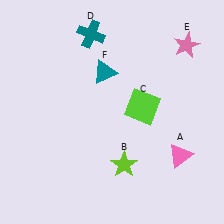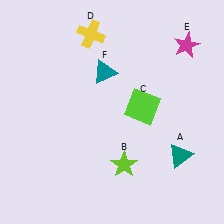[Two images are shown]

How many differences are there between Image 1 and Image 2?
There are 3 differences between the two images.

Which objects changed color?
A changed from pink to teal. D changed from teal to yellow. E changed from pink to magenta.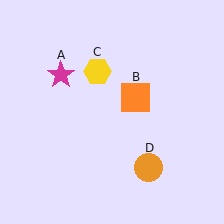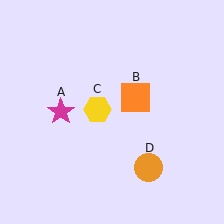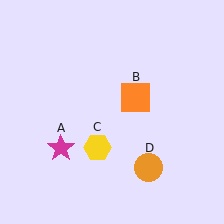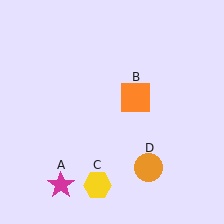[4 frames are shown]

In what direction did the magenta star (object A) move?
The magenta star (object A) moved down.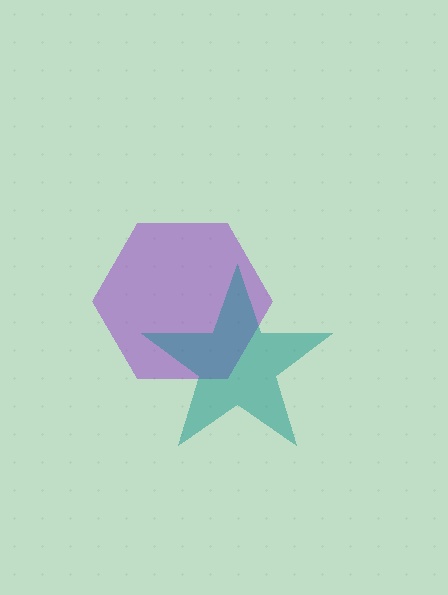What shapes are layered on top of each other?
The layered shapes are: a purple hexagon, a teal star.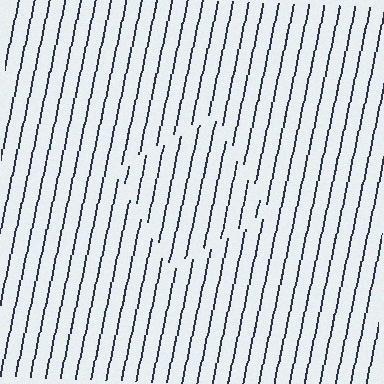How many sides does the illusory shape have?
4 sides — the line-ends trace a square.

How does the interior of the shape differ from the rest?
The interior of the shape contains the same grating, shifted by half a period — the contour is defined by the phase discontinuity where line-ends from the inner and outer gratings abut.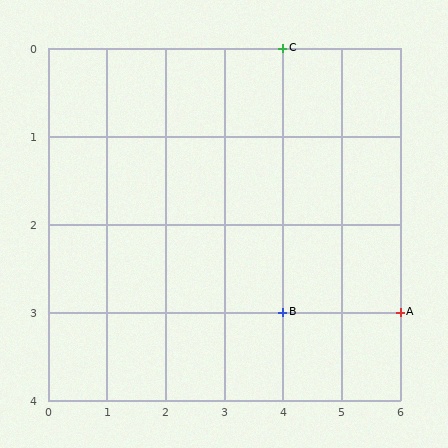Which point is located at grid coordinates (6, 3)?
Point A is at (6, 3).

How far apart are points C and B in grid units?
Points C and B are 3 rows apart.